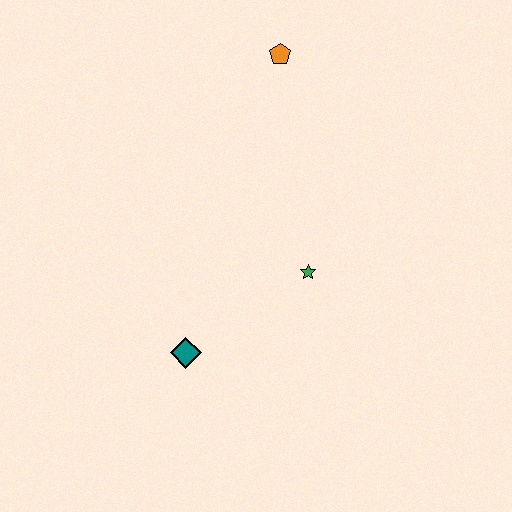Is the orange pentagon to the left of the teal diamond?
No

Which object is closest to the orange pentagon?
The green star is closest to the orange pentagon.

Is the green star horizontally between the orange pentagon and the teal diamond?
No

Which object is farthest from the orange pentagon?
The teal diamond is farthest from the orange pentagon.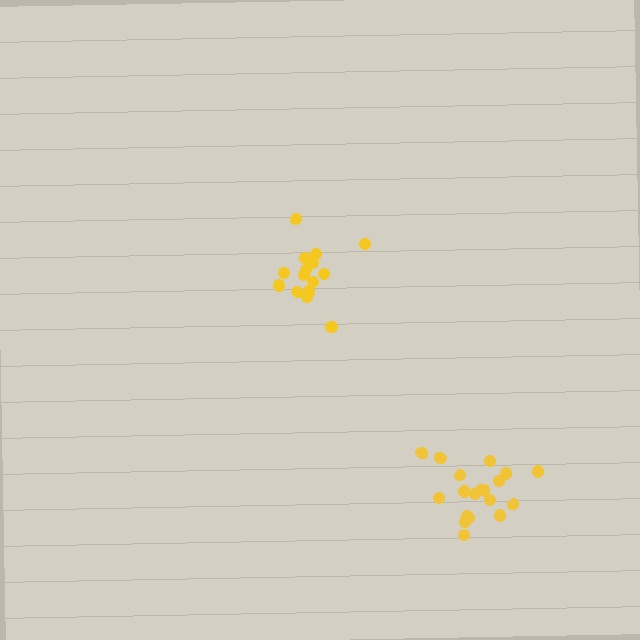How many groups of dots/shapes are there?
There are 2 groups.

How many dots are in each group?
Group 1: 15 dots, Group 2: 19 dots (34 total).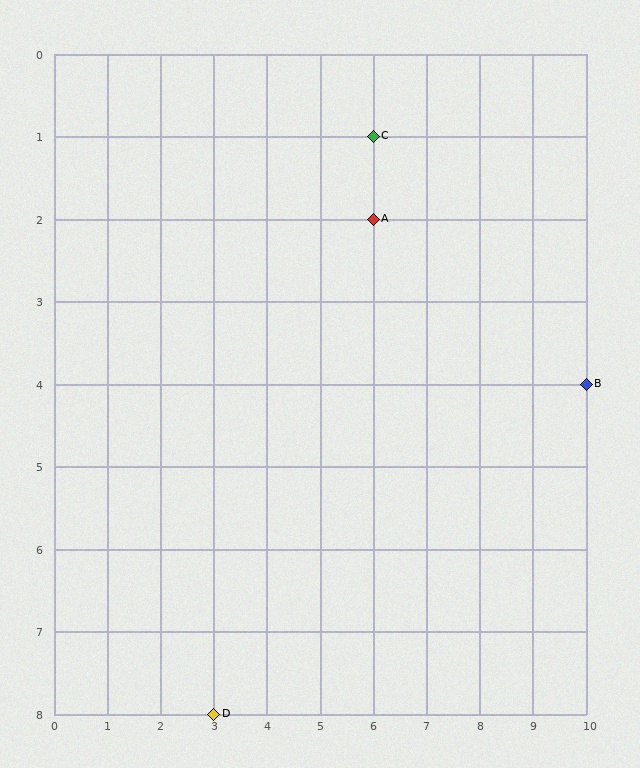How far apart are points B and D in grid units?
Points B and D are 7 columns and 4 rows apart (about 8.1 grid units diagonally).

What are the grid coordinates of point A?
Point A is at grid coordinates (6, 2).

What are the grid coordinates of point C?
Point C is at grid coordinates (6, 1).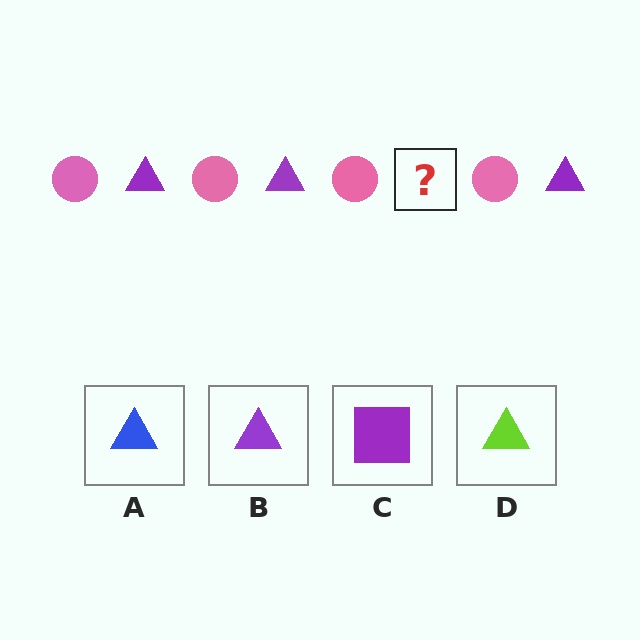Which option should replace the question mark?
Option B.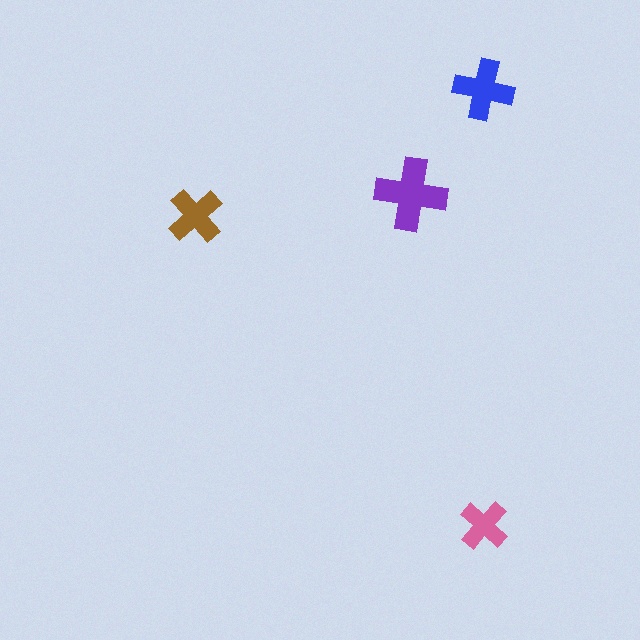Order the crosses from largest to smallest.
the purple one, the blue one, the brown one, the pink one.